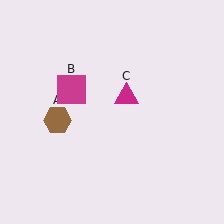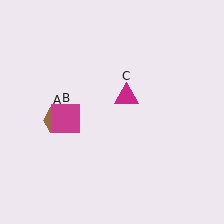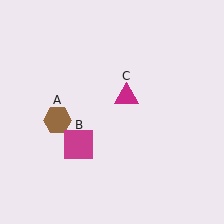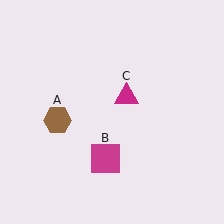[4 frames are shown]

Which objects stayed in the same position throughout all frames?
Brown hexagon (object A) and magenta triangle (object C) remained stationary.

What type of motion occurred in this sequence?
The magenta square (object B) rotated counterclockwise around the center of the scene.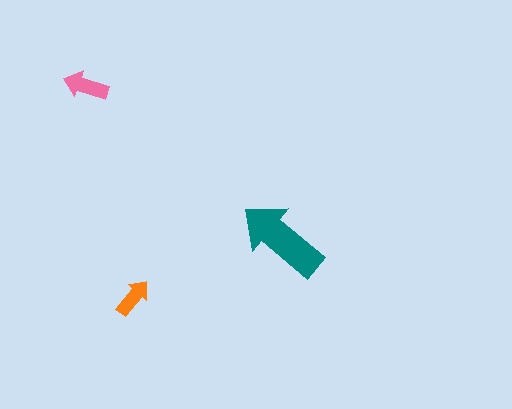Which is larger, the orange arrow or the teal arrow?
The teal one.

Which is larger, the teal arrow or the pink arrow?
The teal one.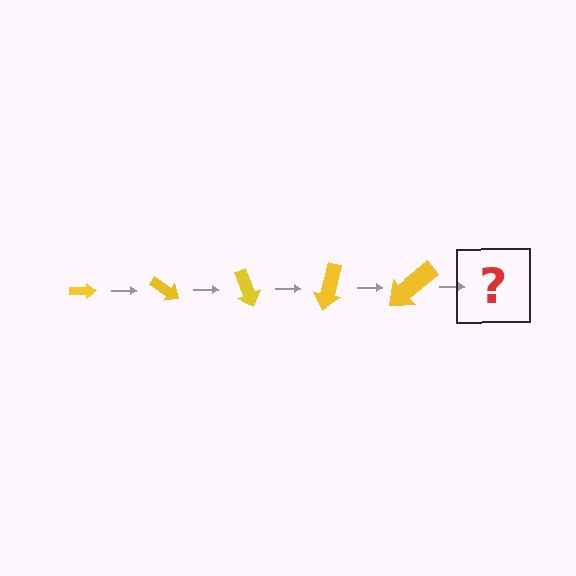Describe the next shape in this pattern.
It should be an arrow, larger than the previous one and rotated 175 degrees from the start.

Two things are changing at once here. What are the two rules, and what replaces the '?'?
The two rules are that the arrow grows larger each step and it rotates 35 degrees each step. The '?' should be an arrow, larger than the previous one and rotated 175 degrees from the start.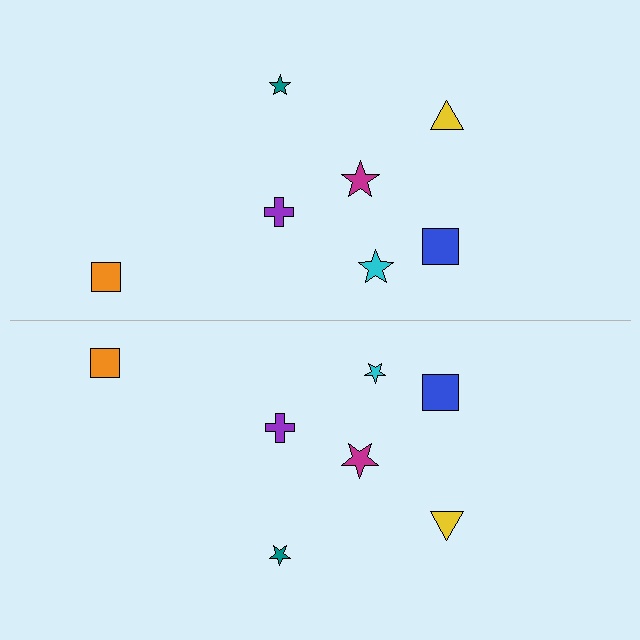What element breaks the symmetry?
The cyan star on the bottom side has a different size than its mirror counterpart.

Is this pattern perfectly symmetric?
No, the pattern is not perfectly symmetric. The cyan star on the bottom side has a different size than its mirror counterpart.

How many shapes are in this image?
There are 14 shapes in this image.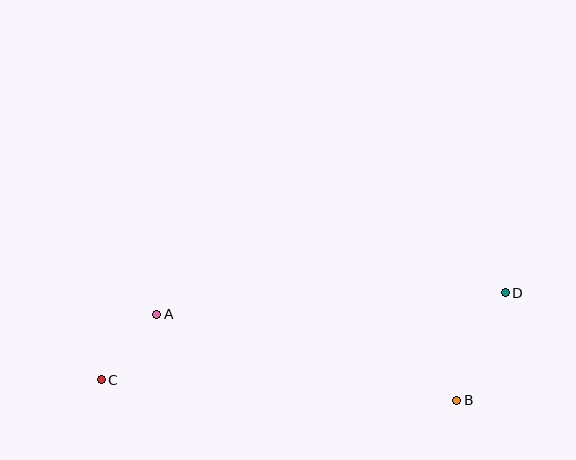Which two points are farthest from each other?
Points C and D are farthest from each other.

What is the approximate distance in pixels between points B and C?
The distance between B and C is approximately 356 pixels.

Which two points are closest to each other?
Points A and C are closest to each other.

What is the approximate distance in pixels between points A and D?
The distance between A and D is approximately 349 pixels.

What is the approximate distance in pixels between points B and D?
The distance between B and D is approximately 118 pixels.